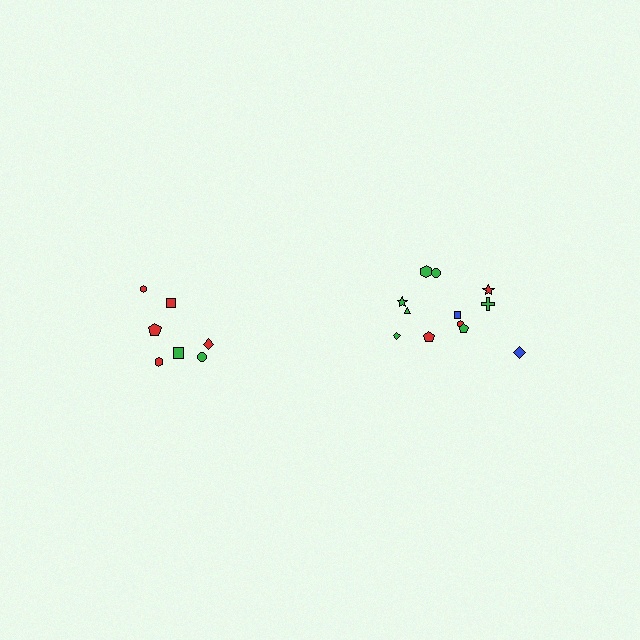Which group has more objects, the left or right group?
The right group.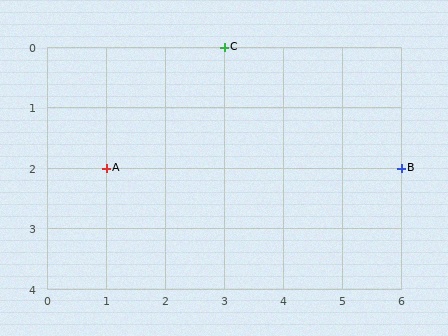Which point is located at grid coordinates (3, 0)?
Point C is at (3, 0).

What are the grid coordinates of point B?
Point B is at grid coordinates (6, 2).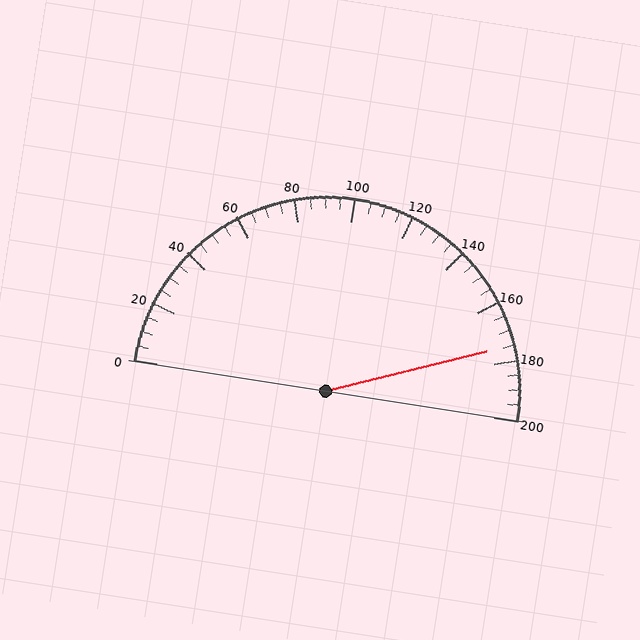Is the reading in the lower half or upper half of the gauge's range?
The reading is in the upper half of the range (0 to 200).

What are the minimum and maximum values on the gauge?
The gauge ranges from 0 to 200.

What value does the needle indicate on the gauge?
The needle indicates approximately 175.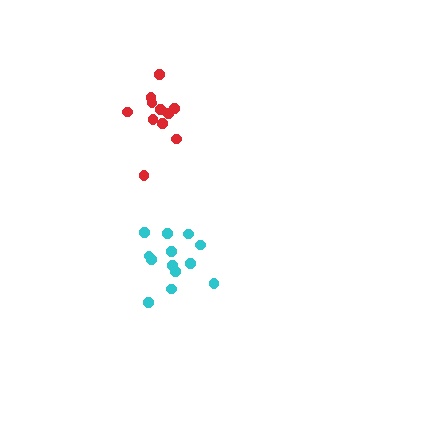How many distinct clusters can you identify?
There are 2 distinct clusters.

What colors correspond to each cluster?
The clusters are colored: cyan, red.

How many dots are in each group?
Group 1: 13 dots, Group 2: 11 dots (24 total).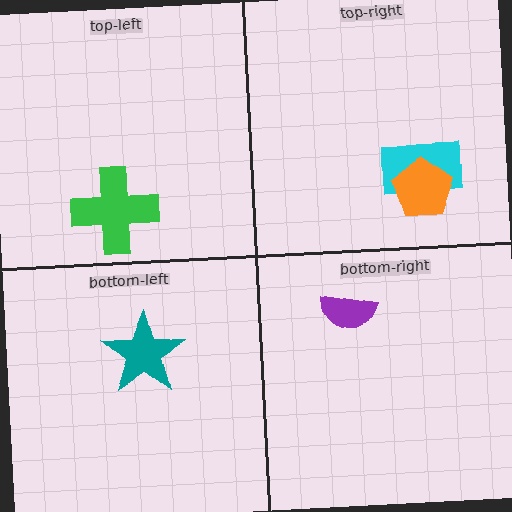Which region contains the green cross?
The top-left region.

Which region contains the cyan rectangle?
The top-right region.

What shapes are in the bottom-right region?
The purple semicircle.